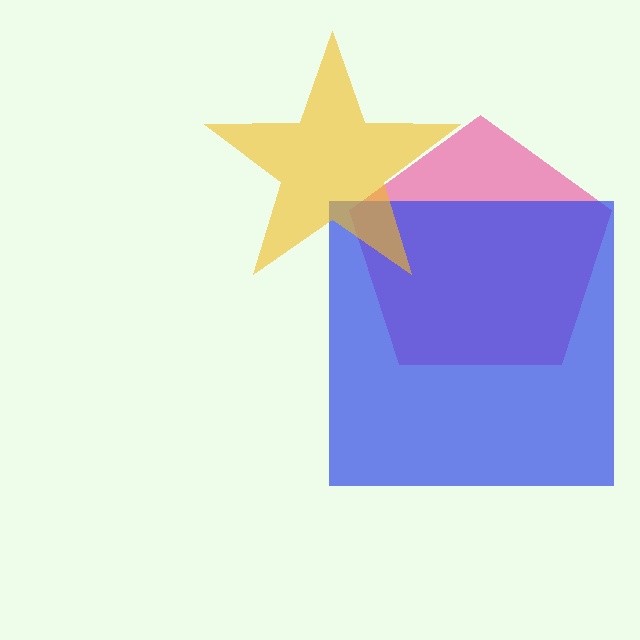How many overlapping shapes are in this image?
There are 3 overlapping shapes in the image.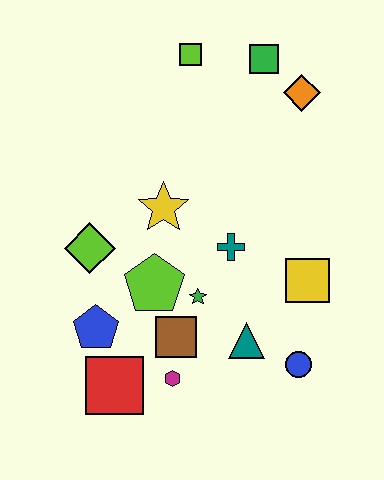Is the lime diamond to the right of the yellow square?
No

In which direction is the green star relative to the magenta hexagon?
The green star is above the magenta hexagon.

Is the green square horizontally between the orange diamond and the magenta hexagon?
Yes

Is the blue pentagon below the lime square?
Yes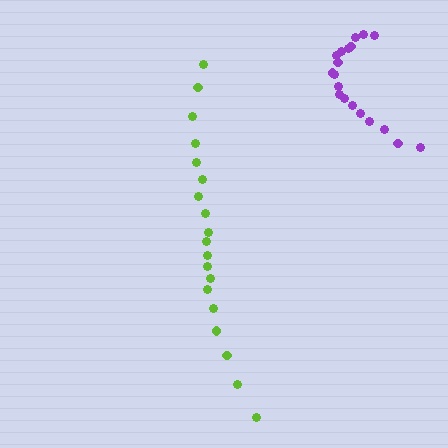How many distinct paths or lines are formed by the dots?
There are 2 distinct paths.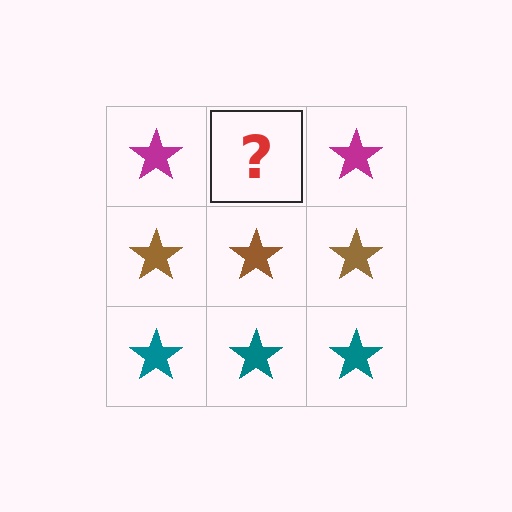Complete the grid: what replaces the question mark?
The question mark should be replaced with a magenta star.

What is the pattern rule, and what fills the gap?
The rule is that each row has a consistent color. The gap should be filled with a magenta star.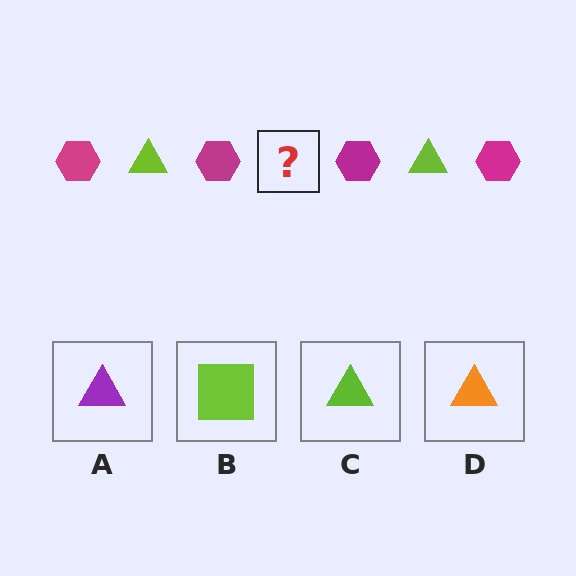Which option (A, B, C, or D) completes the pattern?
C.